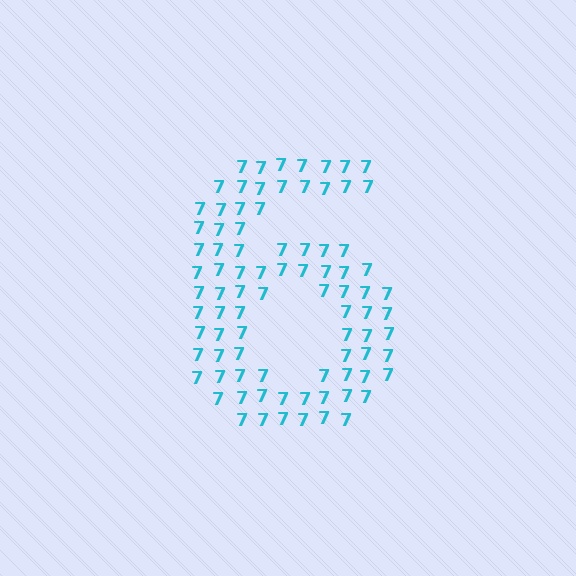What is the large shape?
The large shape is the digit 6.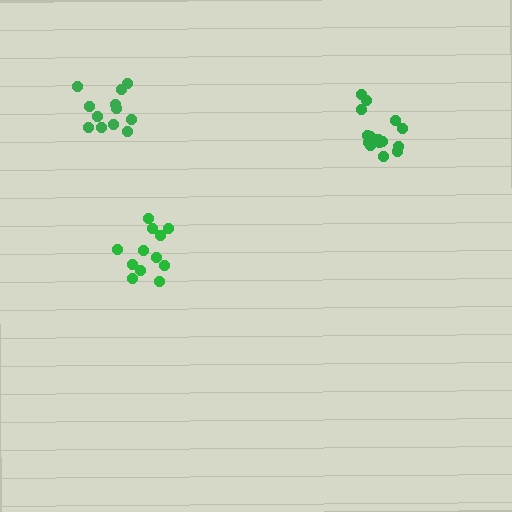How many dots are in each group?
Group 1: 12 dots, Group 2: 15 dots, Group 3: 12 dots (39 total).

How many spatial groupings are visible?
There are 3 spatial groupings.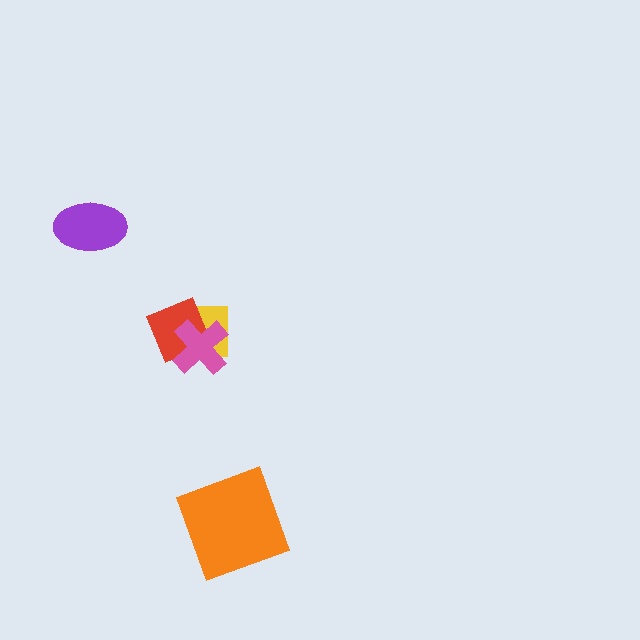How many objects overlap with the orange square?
0 objects overlap with the orange square.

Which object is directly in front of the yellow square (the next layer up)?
The red diamond is directly in front of the yellow square.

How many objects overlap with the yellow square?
2 objects overlap with the yellow square.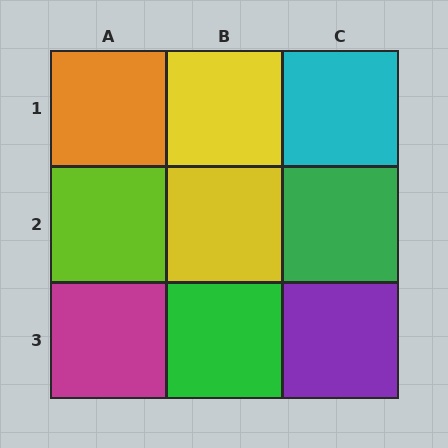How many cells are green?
2 cells are green.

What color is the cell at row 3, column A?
Magenta.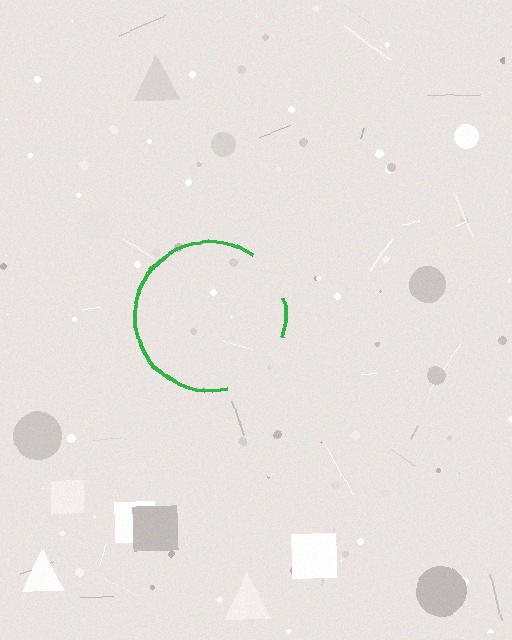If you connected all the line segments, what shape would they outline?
They would outline a circle.